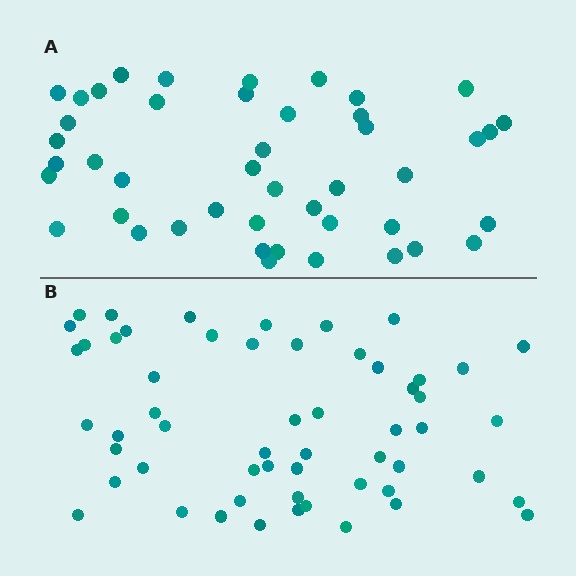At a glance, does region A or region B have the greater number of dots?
Region B (the bottom region) has more dots.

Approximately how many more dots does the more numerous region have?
Region B has roughly 12 or so more dots than region A.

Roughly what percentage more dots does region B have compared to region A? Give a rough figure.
About 25% more.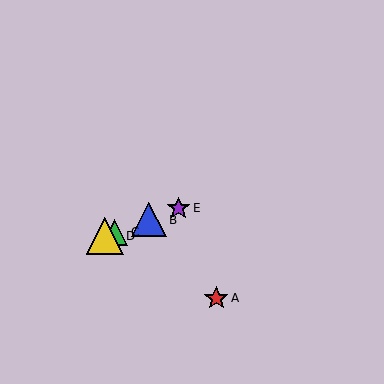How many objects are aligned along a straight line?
4 objects (B, C, D, E) are aligned along a straight line.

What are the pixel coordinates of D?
Object D is at (105, 236).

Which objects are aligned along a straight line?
Objects B, C, D, E are aligned along a straight line.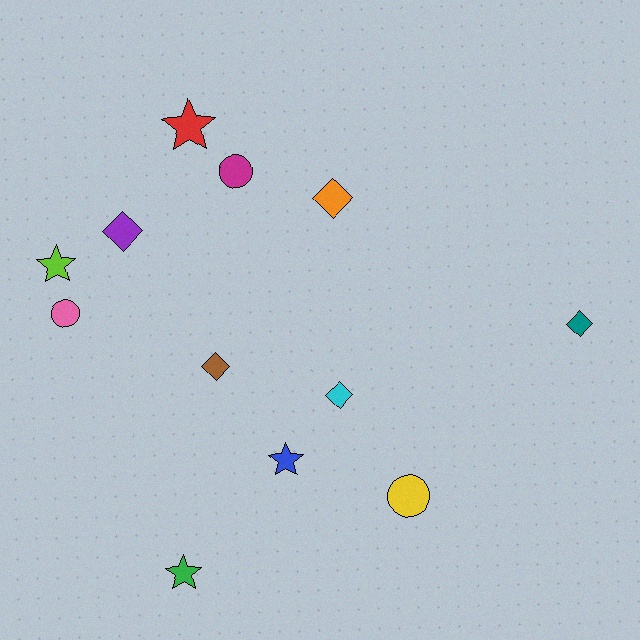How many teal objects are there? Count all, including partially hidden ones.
There is 1 teal object.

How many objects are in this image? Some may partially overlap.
There are 12 objects.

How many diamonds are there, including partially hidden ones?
There are 5 diamonds.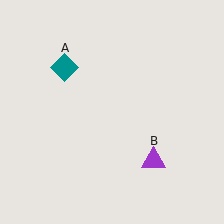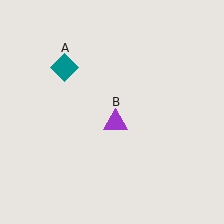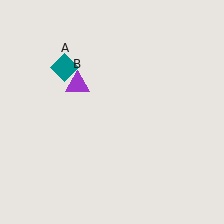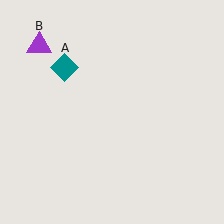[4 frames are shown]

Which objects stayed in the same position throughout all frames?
Teal diamond (object A) remained stationary.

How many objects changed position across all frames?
1 object changed position: purple triangle (object B).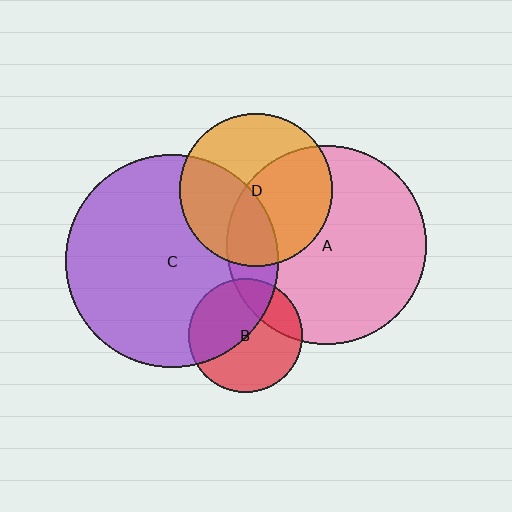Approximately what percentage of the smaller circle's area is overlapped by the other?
Approximately 40%.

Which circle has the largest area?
Circle C (purple).